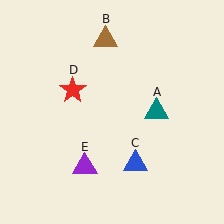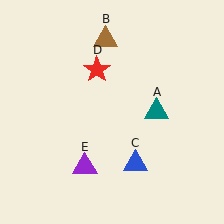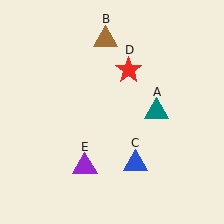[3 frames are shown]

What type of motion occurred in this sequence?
The red star (object D) rotated clockwise around the center of the scene.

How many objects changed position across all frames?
1 object changed position: red star (object D).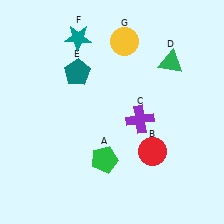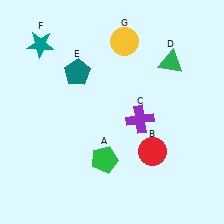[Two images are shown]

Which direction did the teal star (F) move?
The teal star (F) moved left.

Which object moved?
The teal star (F) moved left.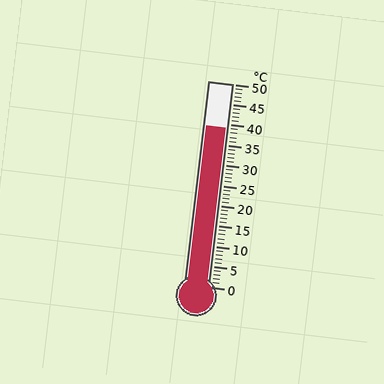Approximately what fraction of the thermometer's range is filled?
The thermometer is filled to approximately 80% of its range.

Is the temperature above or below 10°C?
The temperature is above 10°C.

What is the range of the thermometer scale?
The thermometer scale ranges from 0°C to 50°C.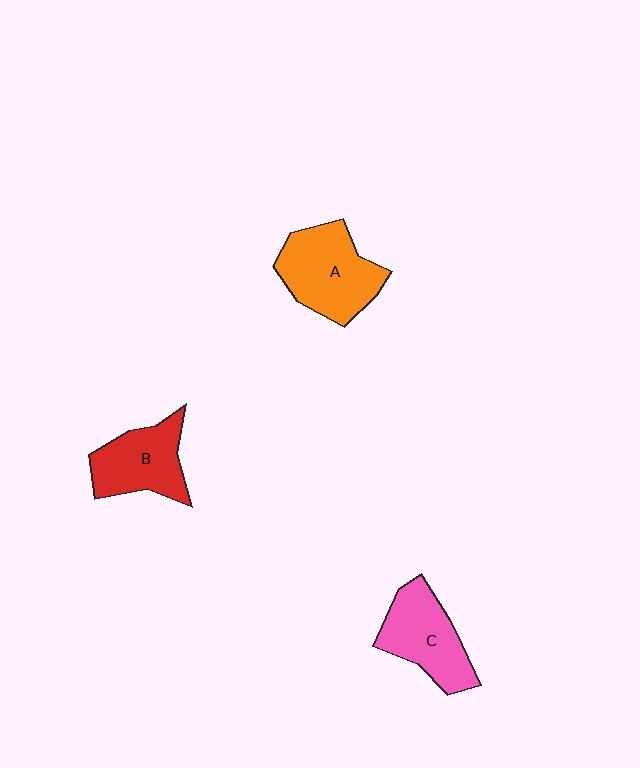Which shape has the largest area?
Shape A (orange).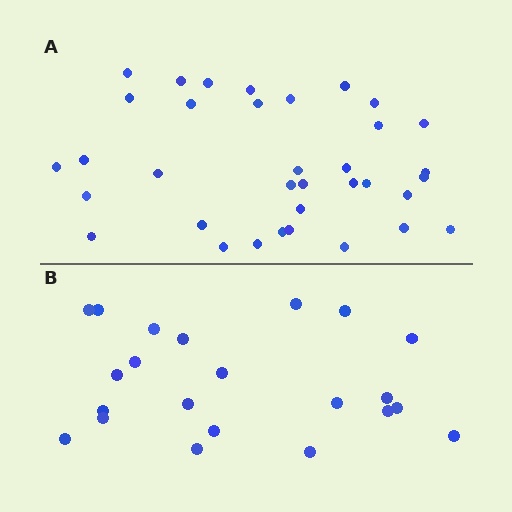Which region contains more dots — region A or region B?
Region A (the top region) has more dots.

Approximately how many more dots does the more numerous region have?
Region A has approximately 15 more dots than region B.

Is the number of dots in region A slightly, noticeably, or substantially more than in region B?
Region A has substantially more. The ratio is roughly 1.6 to 1.